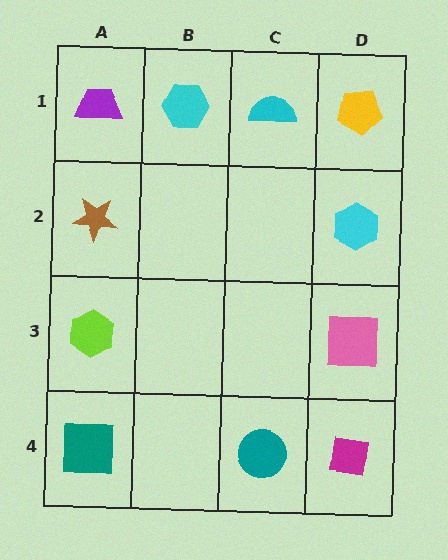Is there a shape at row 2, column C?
No, that cell is empty.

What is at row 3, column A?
A lime hexagon.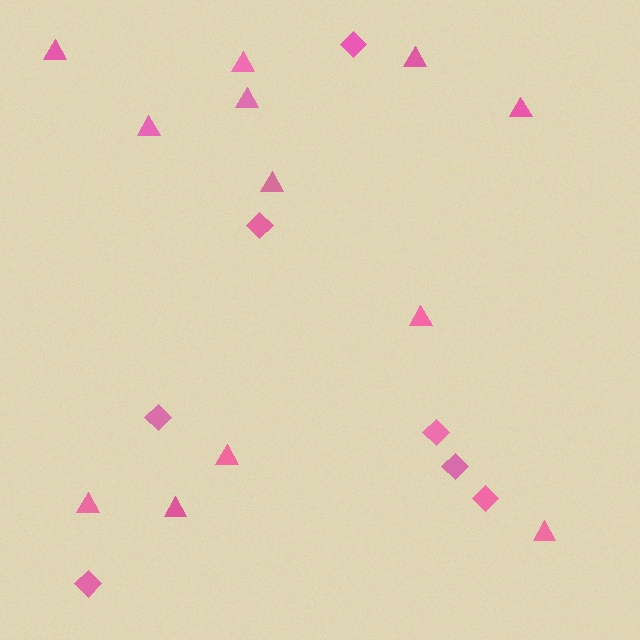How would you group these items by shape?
There are 2 groups: one group of triangles (12) and one group of diamonds (7).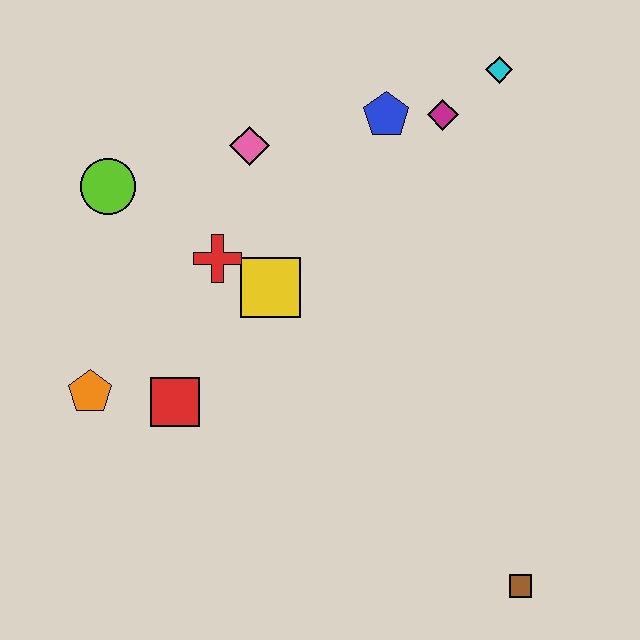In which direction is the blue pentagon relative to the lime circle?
The blue pentagon is to the right of the lime circle.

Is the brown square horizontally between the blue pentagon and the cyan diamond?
No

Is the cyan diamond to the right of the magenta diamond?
Yes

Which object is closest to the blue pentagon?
The magenta diamond is closest to the blue pentagon.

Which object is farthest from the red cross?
The brown square is farthest from the red cross.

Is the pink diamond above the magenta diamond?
No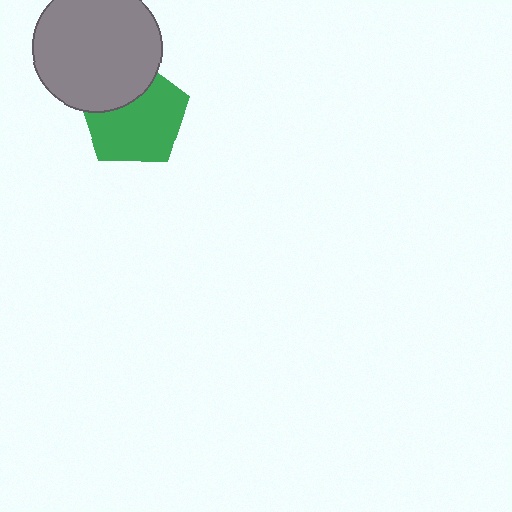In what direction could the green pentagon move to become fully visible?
The green pentagon could move down. That would shift it out from behind the gray circle entirely.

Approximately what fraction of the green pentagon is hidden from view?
Roughly 31% of the green pentagon is hidden behind the gray circle.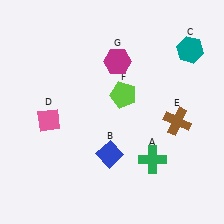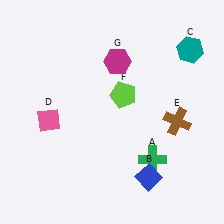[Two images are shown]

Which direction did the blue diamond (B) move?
The blue diamond (B) moved right.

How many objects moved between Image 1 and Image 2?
1 object moved between the two images.